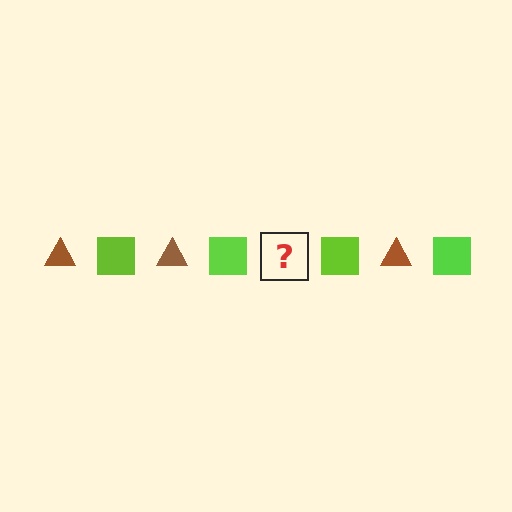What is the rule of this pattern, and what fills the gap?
The rule is that the pattern alternates between brown triangle and lime square. The gap should be filled with a brown triangle.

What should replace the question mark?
The question mark should be replaced with a brown triangle.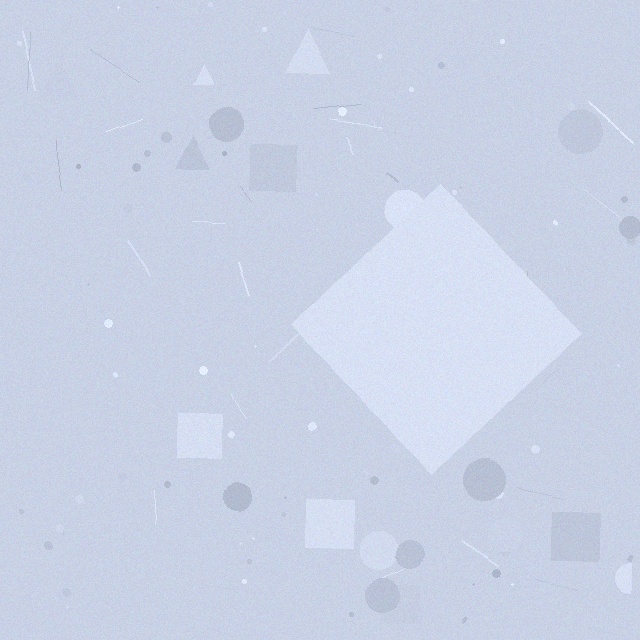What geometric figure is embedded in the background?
A diamond is embedded in the background.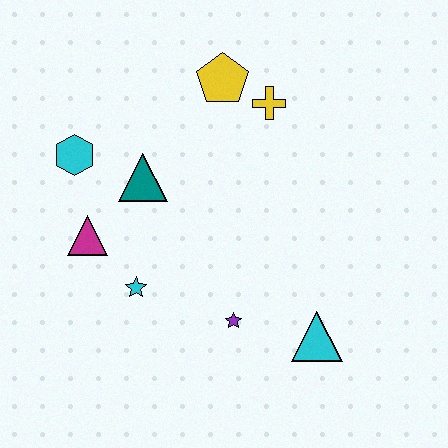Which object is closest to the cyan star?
The magenta triangle is closest to the cyan star.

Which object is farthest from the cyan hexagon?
The cyan triangle is farthest from the cyan hexagon.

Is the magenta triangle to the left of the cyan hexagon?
No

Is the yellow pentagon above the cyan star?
Yes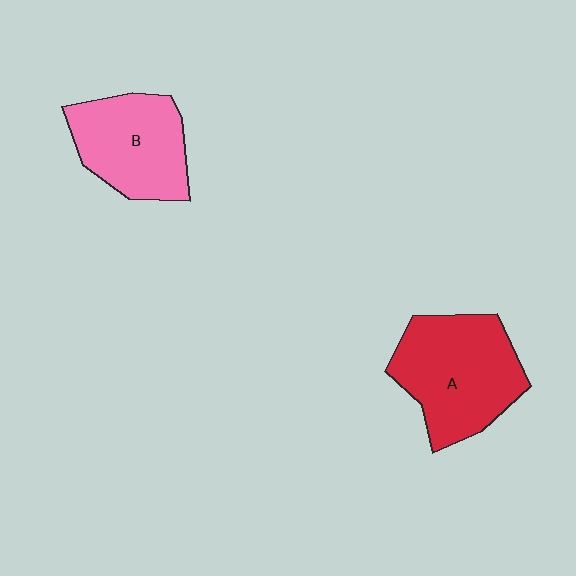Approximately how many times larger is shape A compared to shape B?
Approximately 1.2 times.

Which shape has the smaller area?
Shape B (pink).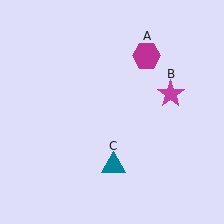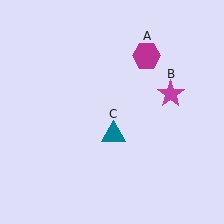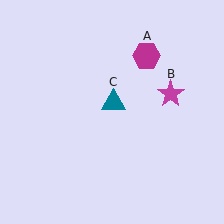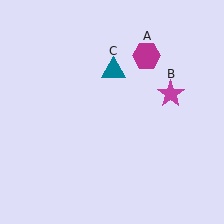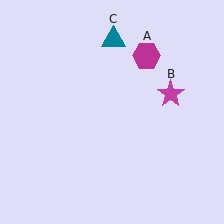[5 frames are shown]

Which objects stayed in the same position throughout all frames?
Magenta hexagon (object A) and magenta star (object B) remained stationary.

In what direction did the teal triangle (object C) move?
The teal triangle (object C) moved up.